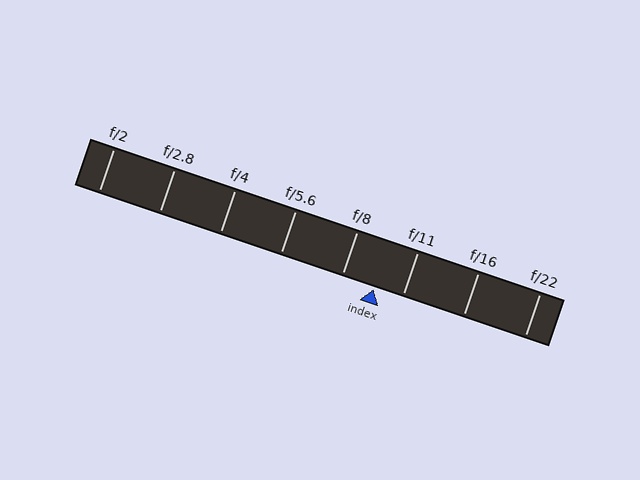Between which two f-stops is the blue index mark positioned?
The index mark is between f/8 and f/11.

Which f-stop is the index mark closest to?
The index mark is closest to f/11.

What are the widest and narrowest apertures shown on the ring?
The widest aperture shown is f/2 and the narrowest is f/22.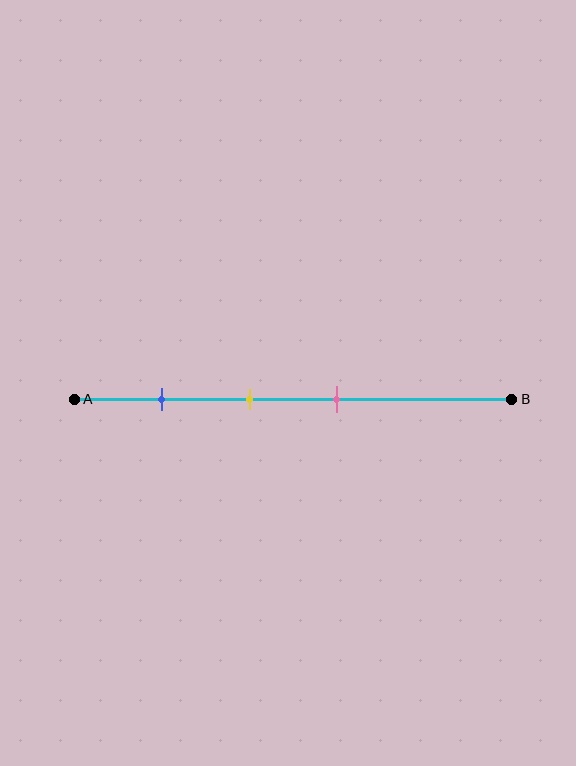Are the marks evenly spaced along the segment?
Yes, the marks are approximately evenly spaced.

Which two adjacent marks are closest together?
The yellow and pink marks are the closest adjacent pair.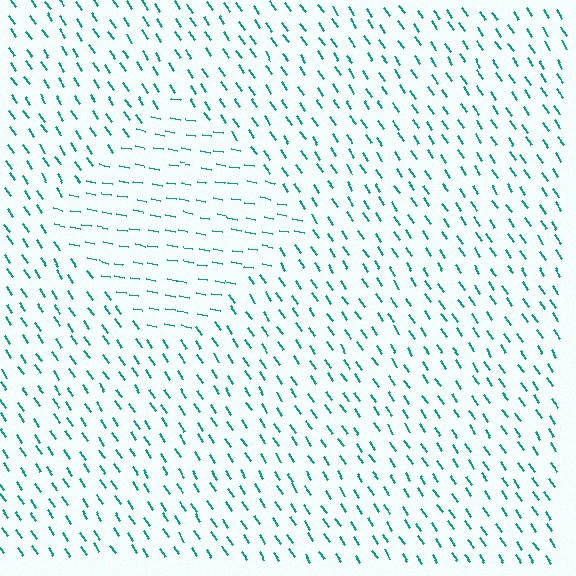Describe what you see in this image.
The image is filled with small teal line segments. A diamond region in the image has lines oriented differently from the surrounding lines, creating a visible texture boundary.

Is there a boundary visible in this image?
Yes, there is a texture boundary formed by a change in line orientation.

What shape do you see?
I see a diamond.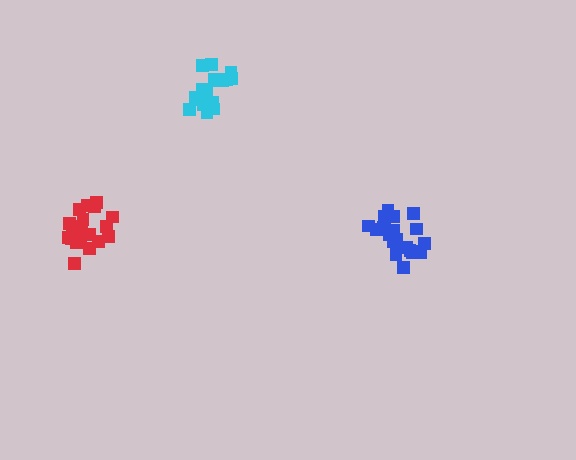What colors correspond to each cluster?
The clusters are colored: blue, cyan, red.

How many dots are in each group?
Group 1: 21 dots, Group 2: 18 dots, Group 3: 21 dots (60 total).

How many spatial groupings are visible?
There are 3 spatial groupings.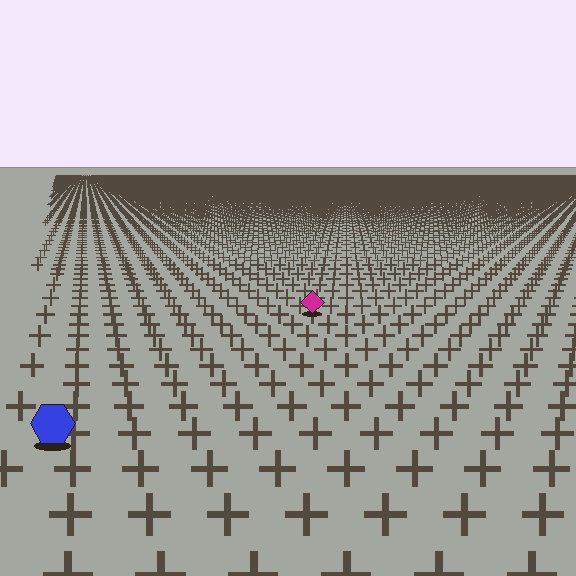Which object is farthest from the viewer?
The magenta diamond is farthest from the viewer. It appears smaller and the ground texture around it is denser.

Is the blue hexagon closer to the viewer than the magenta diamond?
Yes. The blue hexagon is closer — you can tell from the texture gradient: the ground texture is coarser near it.